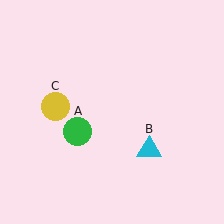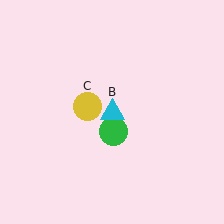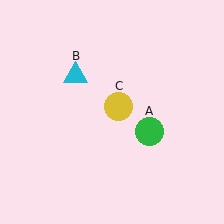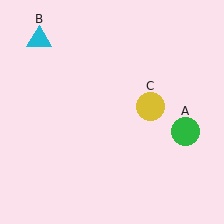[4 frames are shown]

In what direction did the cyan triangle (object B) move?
The cyan triangle (object B) moved up and to the left.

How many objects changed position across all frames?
3 objects changed position: green circle (object A), cyan triangle (object B), yellow circle (object C).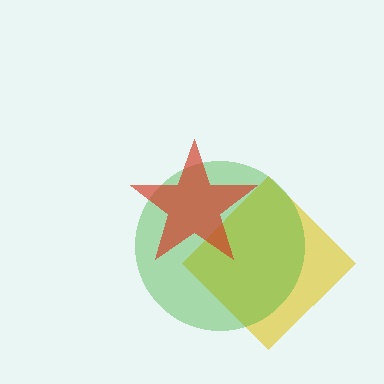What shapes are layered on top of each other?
The layered shapes are: a yellow diamond, a green circle, a red star.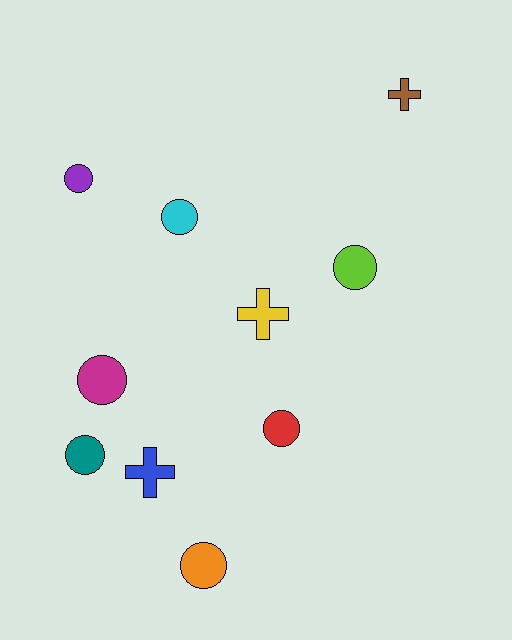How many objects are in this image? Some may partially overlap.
There are 10 objects.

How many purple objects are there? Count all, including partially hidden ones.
There is 1 purple object.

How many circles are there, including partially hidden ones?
There are 7 circles.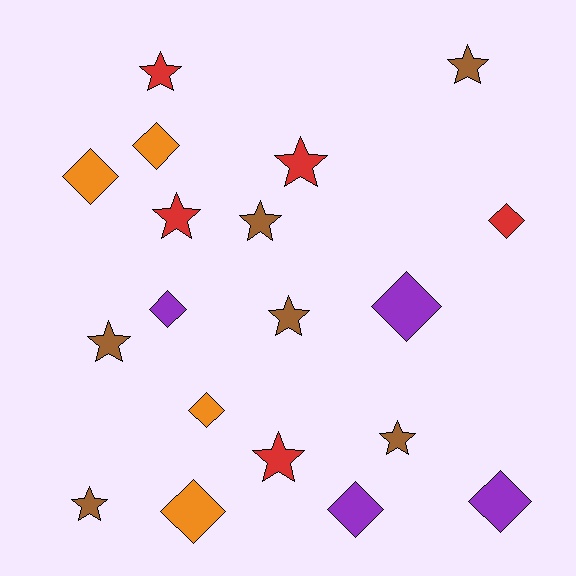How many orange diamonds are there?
There are 4 orange diamonds.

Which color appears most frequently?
Brown, with 6 objects.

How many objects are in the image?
There are 19 objects.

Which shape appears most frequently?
Star, with 10 objects.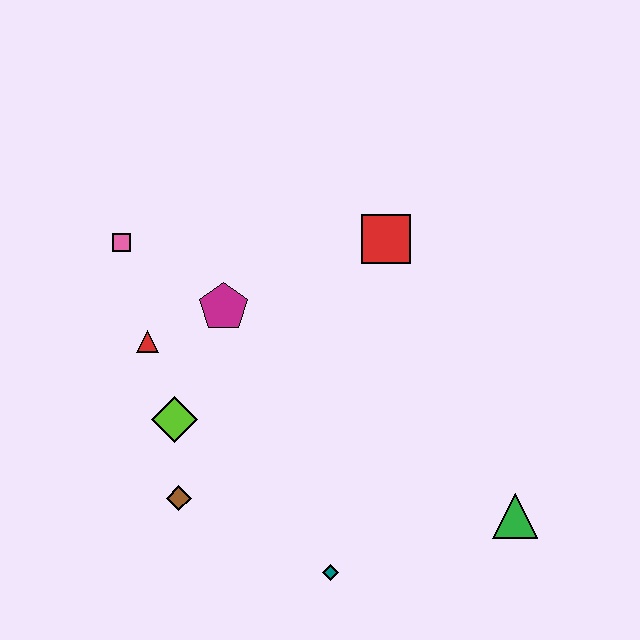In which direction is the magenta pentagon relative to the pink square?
The magenta pentagon is to the right of the pink square.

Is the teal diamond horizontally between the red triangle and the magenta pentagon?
No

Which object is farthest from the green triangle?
The pink square is farthest from the green triangle.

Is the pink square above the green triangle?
Yes